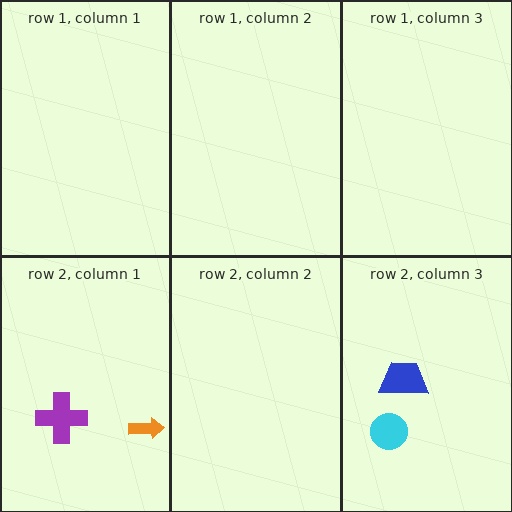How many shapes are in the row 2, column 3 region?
2.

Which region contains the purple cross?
The row 2, column 1 region.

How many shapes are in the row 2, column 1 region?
2.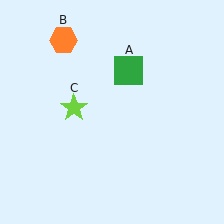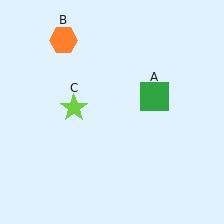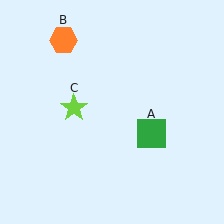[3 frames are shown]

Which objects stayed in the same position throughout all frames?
Orange hexagon (object B) and lime star (object C) remained stationary.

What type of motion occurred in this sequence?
The green square (object A) rotated clockwise around the center of the scene.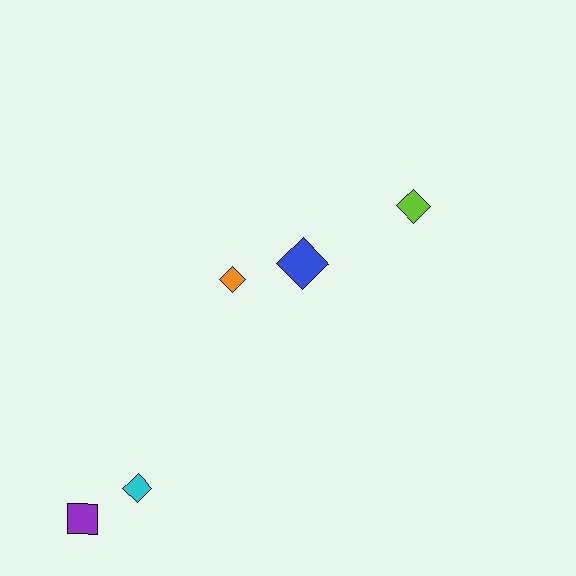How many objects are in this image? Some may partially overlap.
There are 5 objects.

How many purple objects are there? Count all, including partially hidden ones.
There is 1 purple object.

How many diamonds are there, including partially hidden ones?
There are 4 diamonds.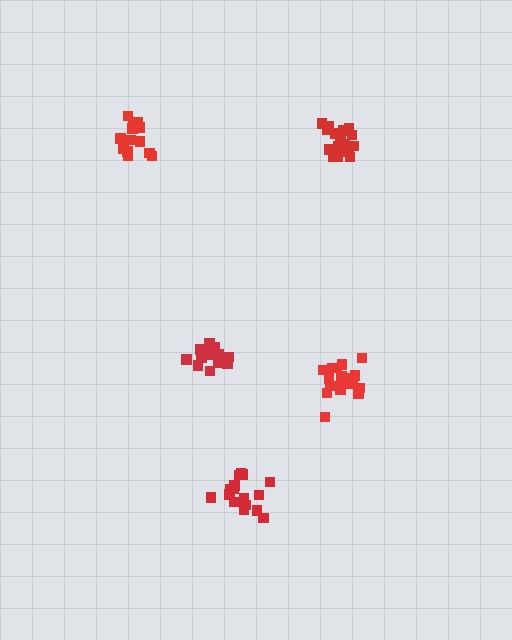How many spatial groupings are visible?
There are 5 spatial groupings.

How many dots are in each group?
Group 1: 19 dots, Group 2: 13 dots, Group 3: 13 dots, Group 4: 19 dots, Group 5: 16 dots (80 total).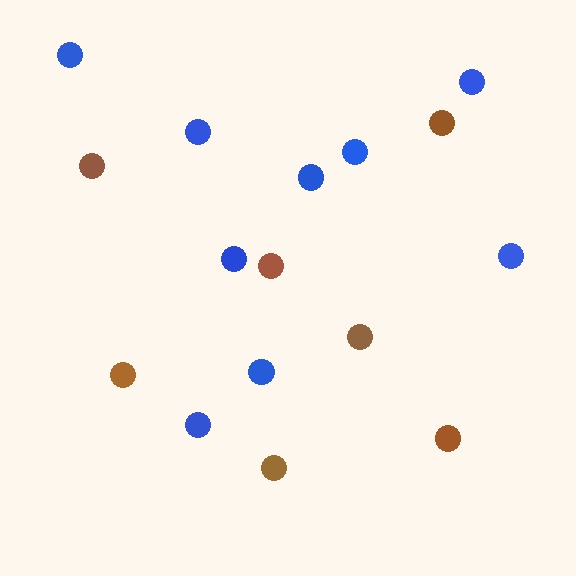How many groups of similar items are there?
There are 2 groups: one group of blue circles (9) and one group of brown circles (7).